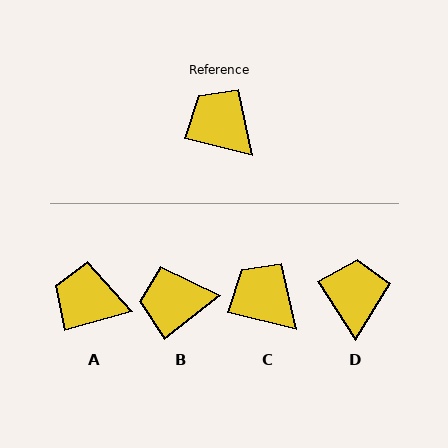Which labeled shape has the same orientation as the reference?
C.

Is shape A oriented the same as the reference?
No, it is off by about 29 degrees.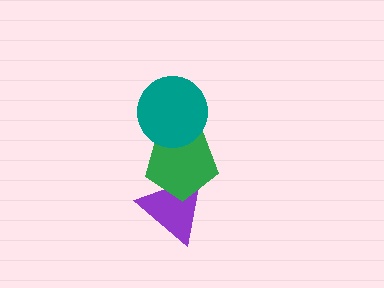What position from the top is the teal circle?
The teal circle is 1st from the top.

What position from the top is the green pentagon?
The green pentagon is 2nd from the top.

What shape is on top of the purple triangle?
The green pentagon is on top of the purple triangle.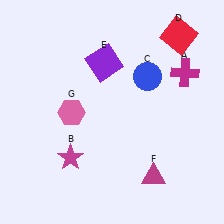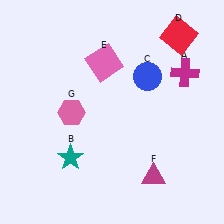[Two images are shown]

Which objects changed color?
B changed from magenta to teal. E changed from purple to pink.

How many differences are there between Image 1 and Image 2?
There are 2 differences between the two images.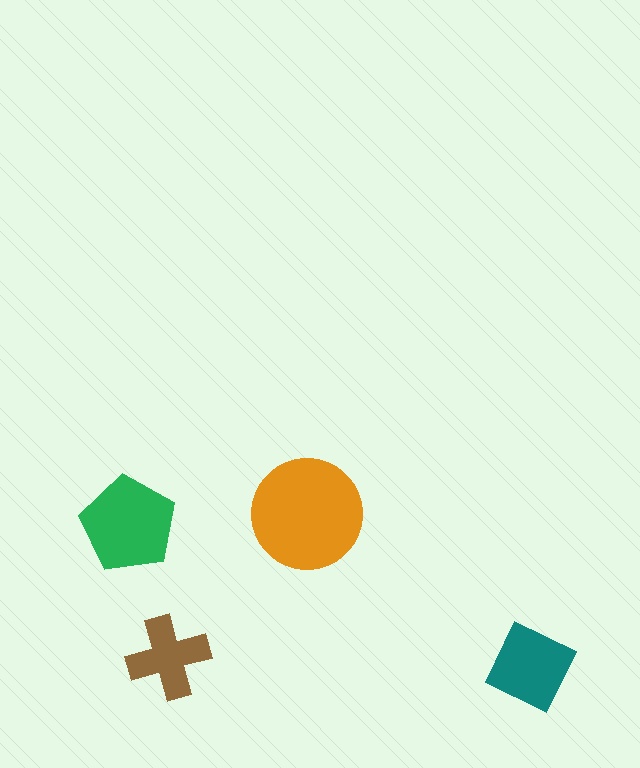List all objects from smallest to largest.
The brown cross, the teal diamond, the green pentagon, the orange circle.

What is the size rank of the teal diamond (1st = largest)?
3rd.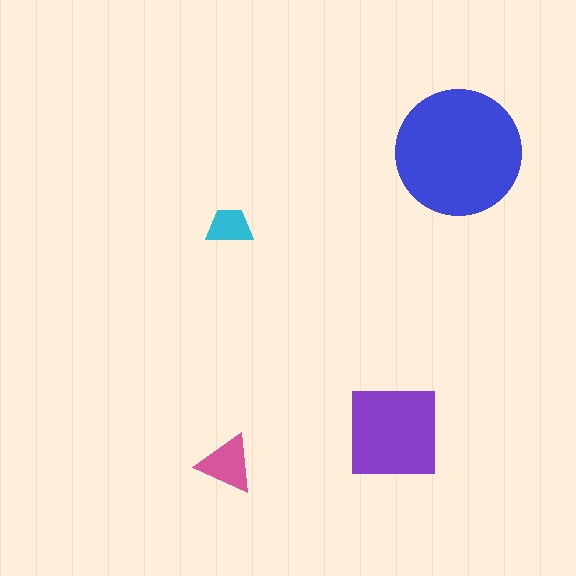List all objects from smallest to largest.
The cyan trapezoid, the pink triangle, the purple square, the blue circle.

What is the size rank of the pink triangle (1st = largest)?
3rd.